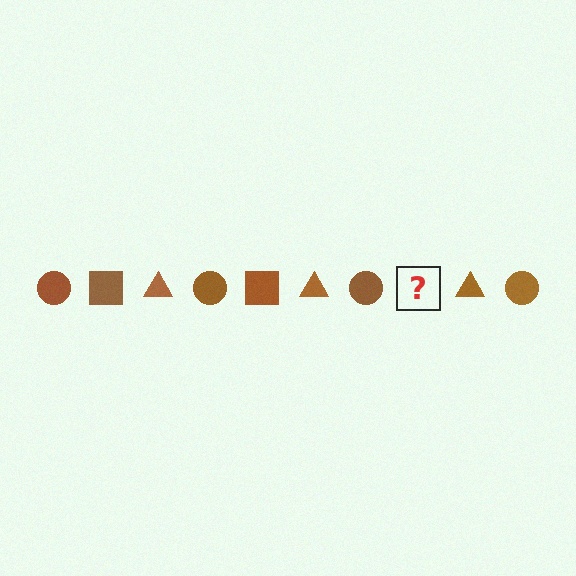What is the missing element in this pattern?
The missing element is a brown square.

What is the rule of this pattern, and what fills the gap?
The rule is that the pattern cycles through circle, square, triangle shapes in brown. The gap should be filled with a brown square.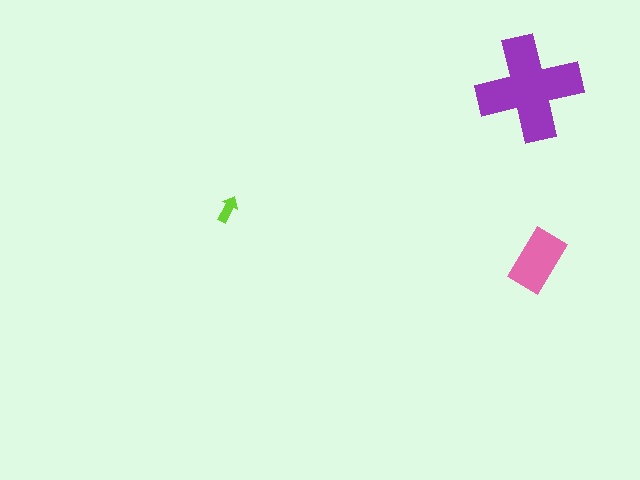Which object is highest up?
The purple cross is topmost.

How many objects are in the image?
There are 3 objects in the image.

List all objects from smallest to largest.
The lime arrow, the pink rectangle, the purple cross.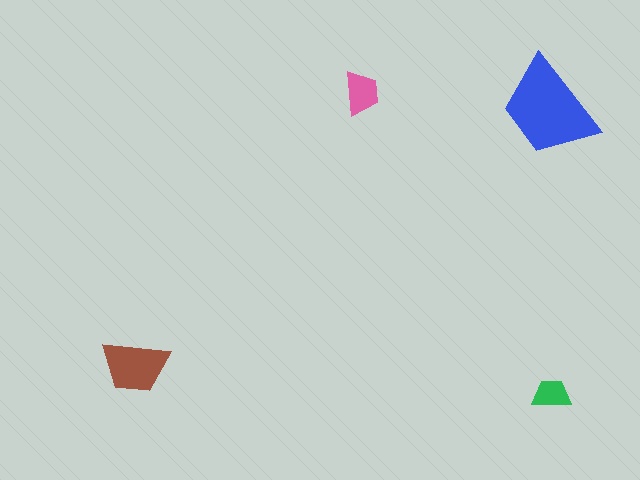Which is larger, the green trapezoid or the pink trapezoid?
The pink one.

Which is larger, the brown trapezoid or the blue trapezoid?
The blue one.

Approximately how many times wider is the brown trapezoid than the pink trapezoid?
About 1.5 times wider.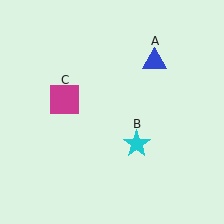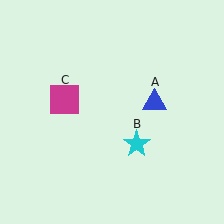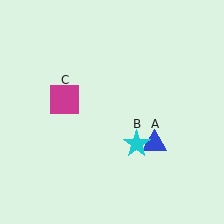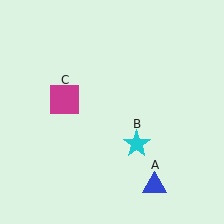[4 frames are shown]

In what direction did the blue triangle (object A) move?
The blue triangle (object A) moved down.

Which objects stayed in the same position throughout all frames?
Cyan star (object B) and magenta square (object C) remained stationary.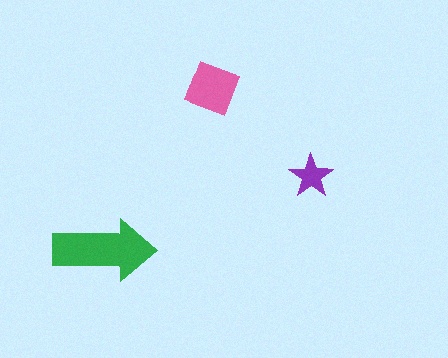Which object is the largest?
The green arrow.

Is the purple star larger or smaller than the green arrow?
Smaller.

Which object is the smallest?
The purple star.